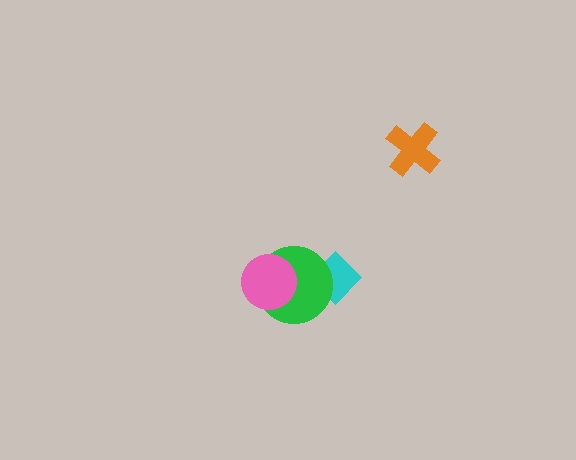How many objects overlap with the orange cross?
0 objects overlap with the orange cross.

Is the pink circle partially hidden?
No, no other shape covers it.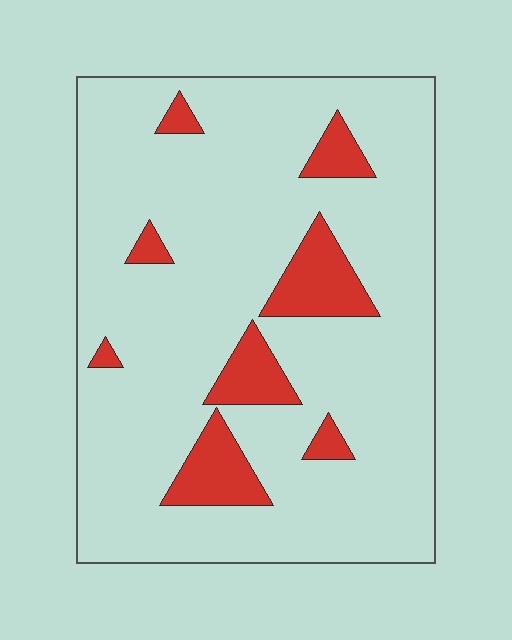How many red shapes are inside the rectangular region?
8.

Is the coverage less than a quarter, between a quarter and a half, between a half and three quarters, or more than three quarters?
Less than a quarter.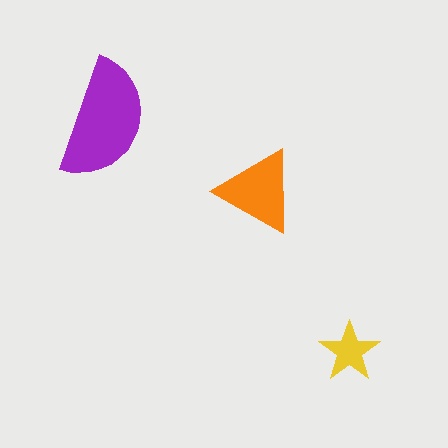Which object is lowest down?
The yellow star is bottommost.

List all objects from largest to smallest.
The purple semicircle, the orange triangle, the yellow star.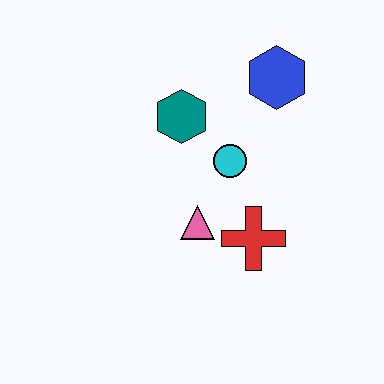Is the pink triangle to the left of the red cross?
Yes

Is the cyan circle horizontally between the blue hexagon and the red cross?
No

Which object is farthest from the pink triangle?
The blue hexagon is farthest from the pink triangle.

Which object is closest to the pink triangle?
The red cross is closest to the pink triangle.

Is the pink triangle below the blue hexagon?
Yes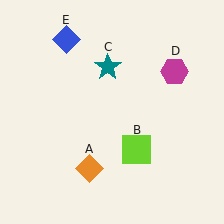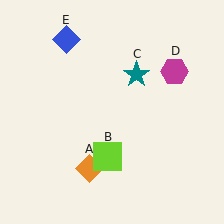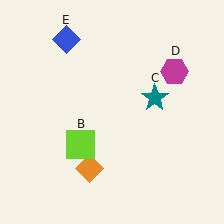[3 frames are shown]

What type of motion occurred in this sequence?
The lime square (object B), teal star (object C) rotated clockwise around the center of the scene.